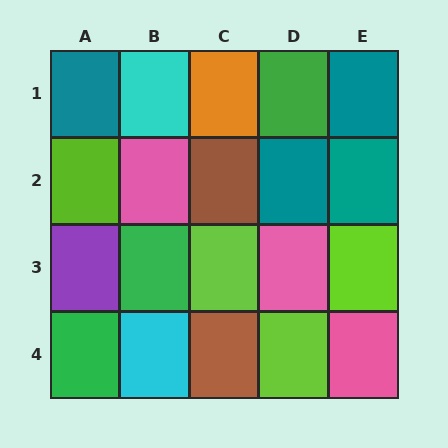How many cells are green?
3 cells are green.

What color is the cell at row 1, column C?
Orange.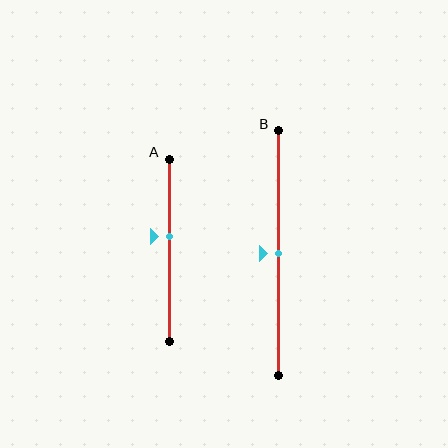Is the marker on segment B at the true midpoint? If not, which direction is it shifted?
Yes, the marker on segment B is at the true midpoint.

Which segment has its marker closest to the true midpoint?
Segment B has its marker closest to the true midpoint.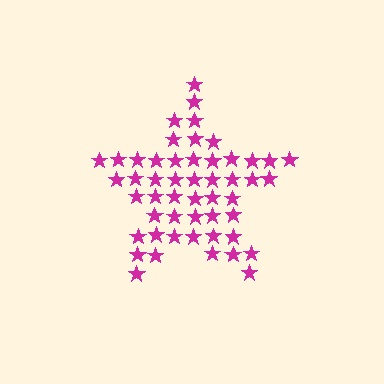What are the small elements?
The small elements are stars.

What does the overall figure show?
The overall figure shows a star.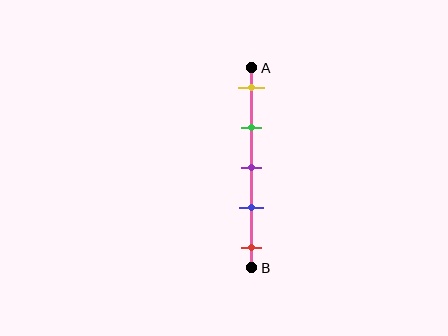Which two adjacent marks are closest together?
The purple and blue marks are the closest adjacent pair.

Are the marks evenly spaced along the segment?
Yes, the marks are approximately evenly spaced.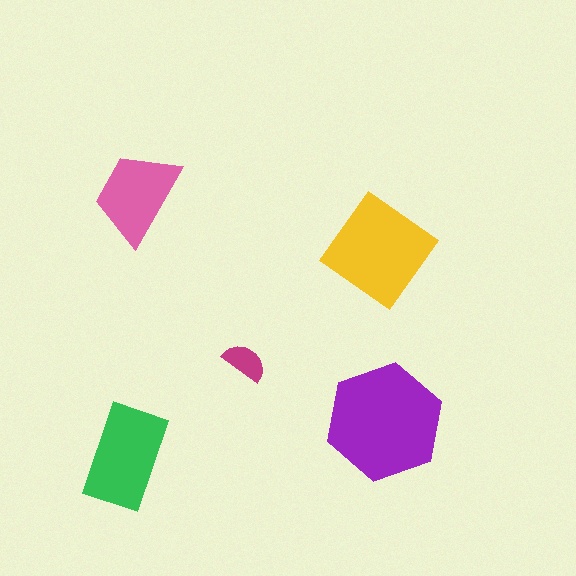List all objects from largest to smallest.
The purple hexagon, the yellow diamond, the green rectangle, the pink trapezoid, the magenta semicircle.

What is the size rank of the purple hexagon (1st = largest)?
1st.